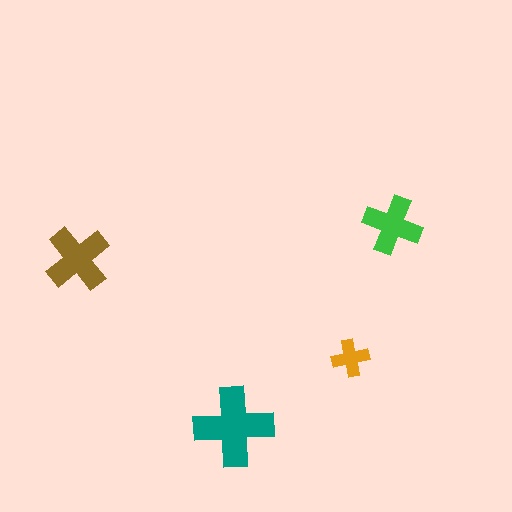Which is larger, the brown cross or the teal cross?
The teal one.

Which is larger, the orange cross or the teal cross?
The teal one.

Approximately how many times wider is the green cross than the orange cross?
About 1.5 times wider.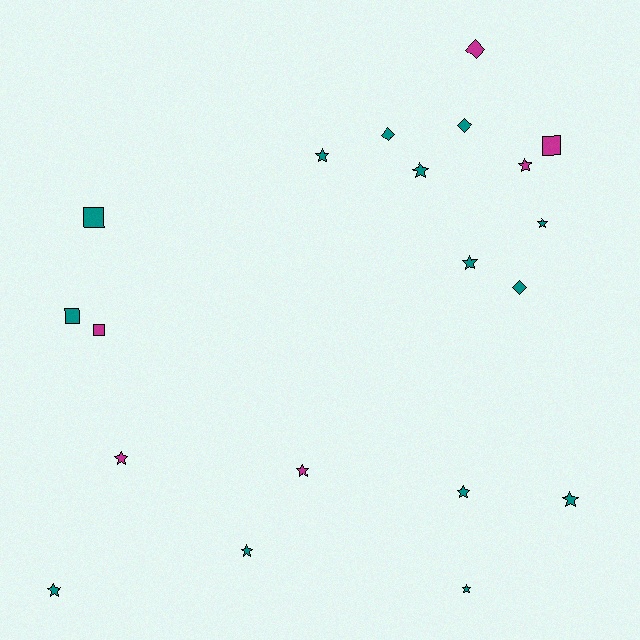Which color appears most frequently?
Teal, with 14 objects.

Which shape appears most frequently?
Star, with 12 objects.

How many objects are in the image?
There are 20 objects.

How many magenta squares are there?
There are 2 magenta squares.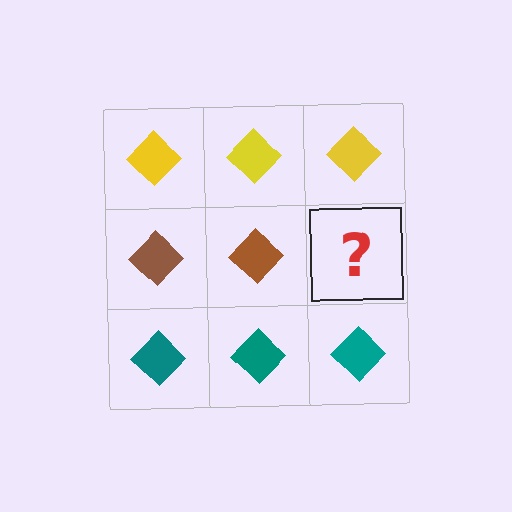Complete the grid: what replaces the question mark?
The question mark should be replaced with a brown diamond.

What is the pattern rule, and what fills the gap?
The rule is that each row has a consistent color. The gap should be filled with a brown diamond.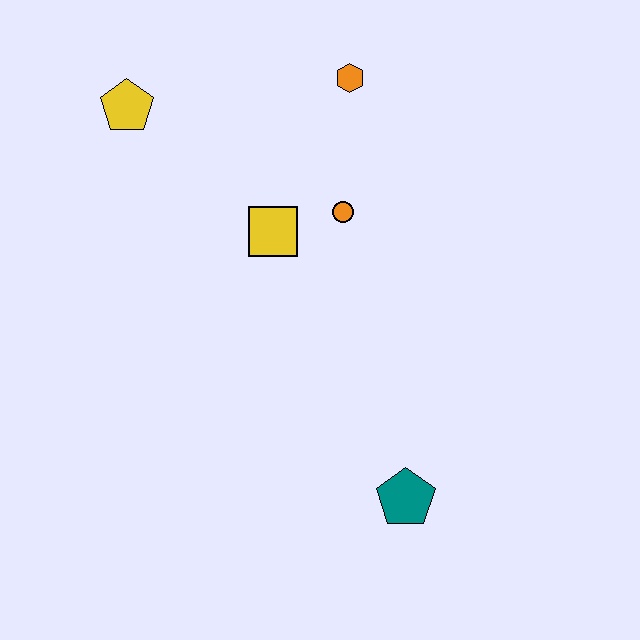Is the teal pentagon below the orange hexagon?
Yes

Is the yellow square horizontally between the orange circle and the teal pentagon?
No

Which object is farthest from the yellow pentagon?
The teal pentagon is farthest from the yellow pentagon.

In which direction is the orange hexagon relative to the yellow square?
The orange hexagon is above the yellow square.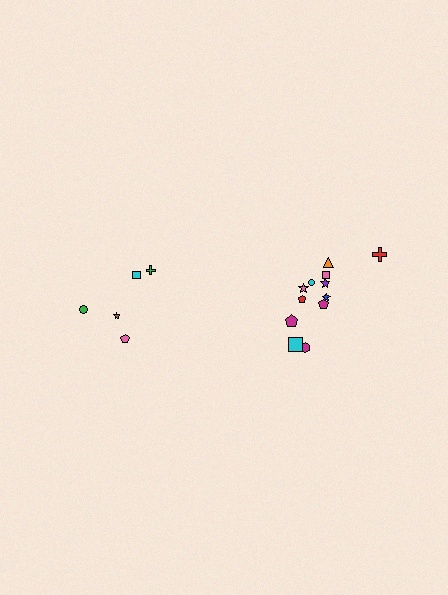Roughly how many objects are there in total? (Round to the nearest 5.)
Roughly 15 objects in total.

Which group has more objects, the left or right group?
The right group.